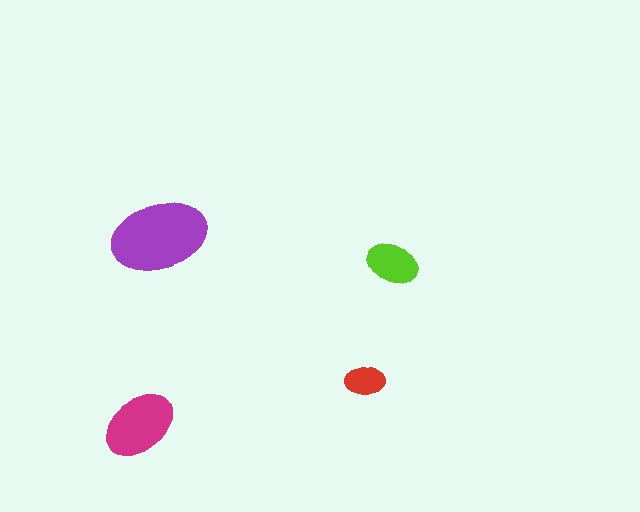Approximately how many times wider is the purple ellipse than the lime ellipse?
About 2 times wider.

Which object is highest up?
The purple ellipse is topmost.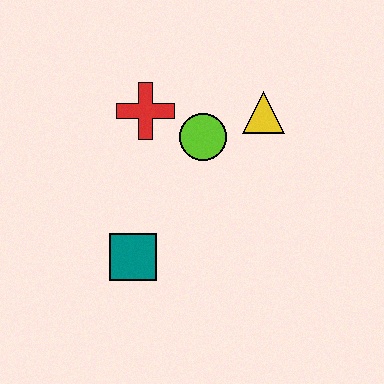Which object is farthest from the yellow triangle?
The teal square is farthest from the yellow triangle.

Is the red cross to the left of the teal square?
No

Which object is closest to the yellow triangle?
The lime circle is closest to the yellow triangle.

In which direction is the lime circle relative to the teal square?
The lime circle is above the teal square.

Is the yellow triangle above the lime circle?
Yes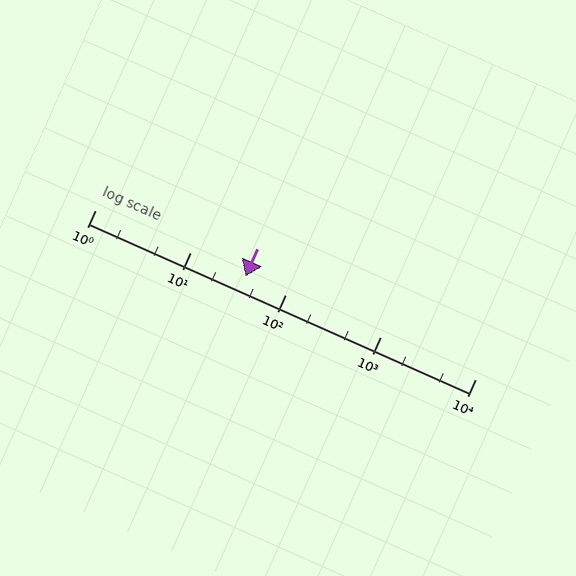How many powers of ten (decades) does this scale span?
The scale spans 4 decades, from 1 to 10000.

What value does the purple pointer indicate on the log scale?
The pointer indicates approximately 38.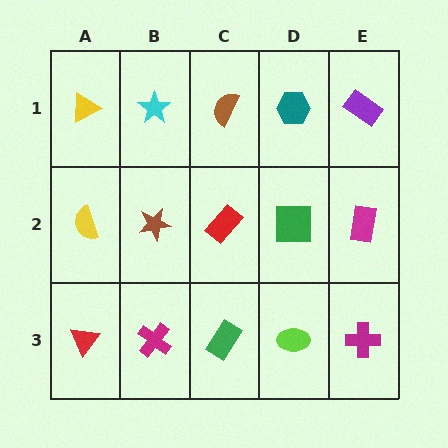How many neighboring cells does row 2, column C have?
4.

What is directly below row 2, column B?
A magenta cross.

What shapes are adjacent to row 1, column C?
A red rectangle (row 2, column C), a cyan star (row 1, column B), a teal hexagon (row 1, column D).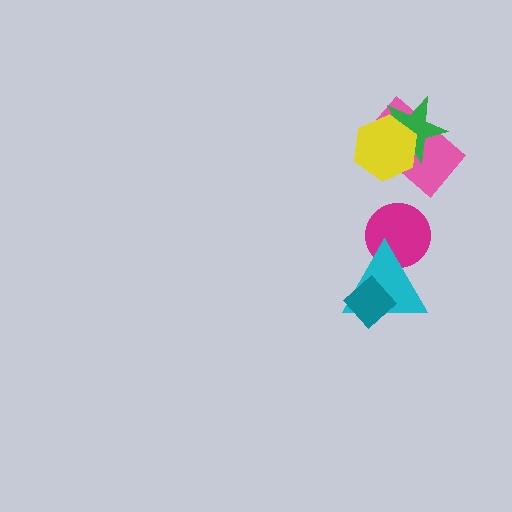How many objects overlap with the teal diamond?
1 object overlaps with the teal diamond.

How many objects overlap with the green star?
2 objects overlap with the green star.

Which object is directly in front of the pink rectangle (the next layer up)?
The green star is directly in front of the pink rectangle.